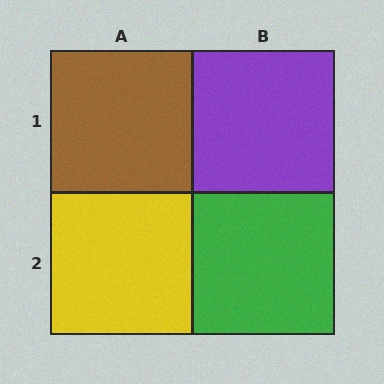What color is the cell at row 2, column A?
Yellow.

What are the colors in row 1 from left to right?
Brown, purple.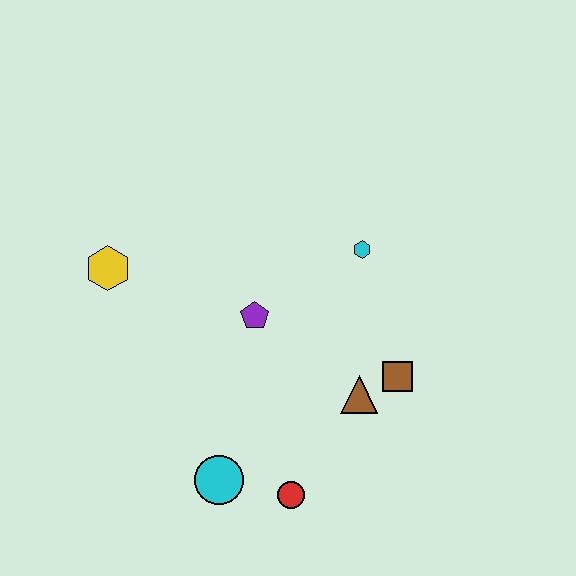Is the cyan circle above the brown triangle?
No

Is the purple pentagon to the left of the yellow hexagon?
No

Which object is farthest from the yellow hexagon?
The brown square is farthest from the yellow hexagon.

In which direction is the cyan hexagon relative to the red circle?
The cyan hexagon is above the red circle.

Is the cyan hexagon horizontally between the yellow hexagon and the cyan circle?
No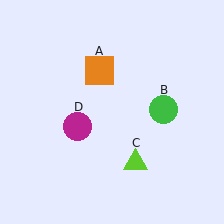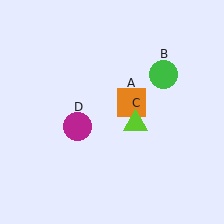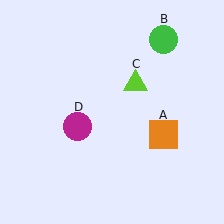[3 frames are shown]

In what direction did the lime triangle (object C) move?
The lime triangle (object C) moved up.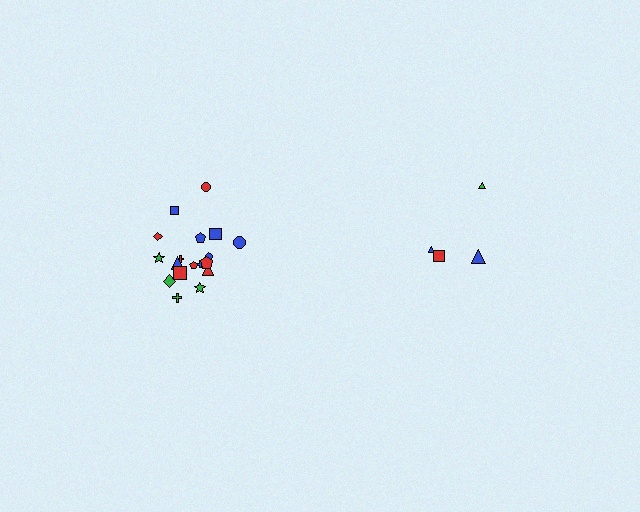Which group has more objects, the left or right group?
The left group.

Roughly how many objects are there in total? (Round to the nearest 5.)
Roughly 20 objects in total.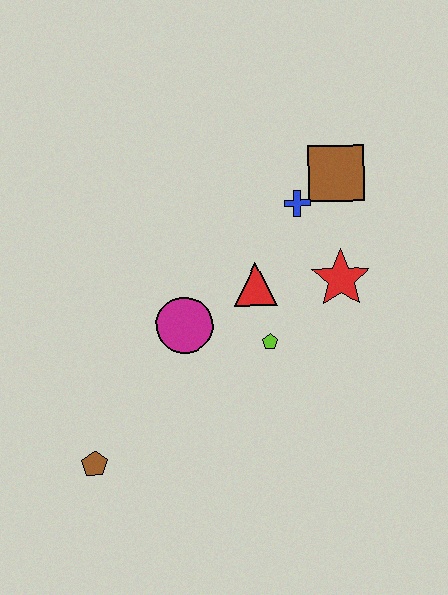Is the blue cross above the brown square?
No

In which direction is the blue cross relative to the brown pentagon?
The blue cross is above the brown pentagon.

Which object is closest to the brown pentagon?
The magenta circle is closest to the brown pentagon.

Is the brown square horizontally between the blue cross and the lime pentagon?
No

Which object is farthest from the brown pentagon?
The brown square is farthest from the brown pentagon.